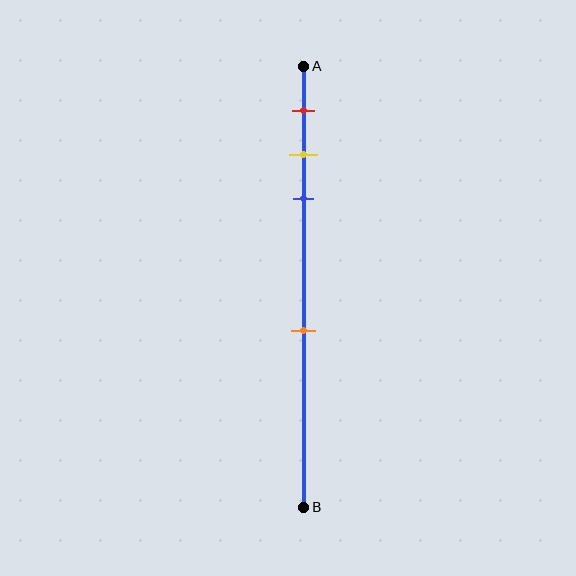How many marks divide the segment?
There are 4 marks dividing the segment.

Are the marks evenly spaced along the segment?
No, the marks are not evenly spaced.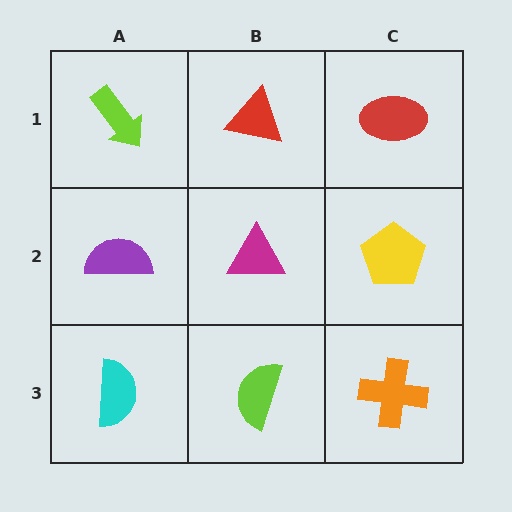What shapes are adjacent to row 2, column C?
A red ellipse (row 1, column C), an orange cross (row 3, column C), a magenta triangle (row 2, column B).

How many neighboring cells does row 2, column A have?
3.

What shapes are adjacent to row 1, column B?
A magenta triangle (row 2, column B), a lime arrow (row 1, column A), a red ellipse (row 1, column C).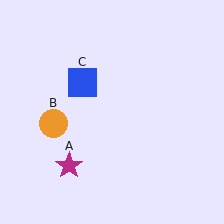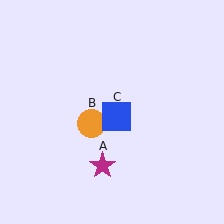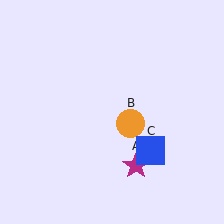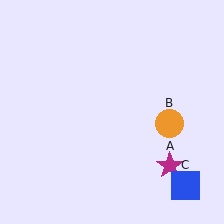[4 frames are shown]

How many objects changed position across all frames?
3 objects changed position: magenta star (object A), orange circle (object B), blue square (object C).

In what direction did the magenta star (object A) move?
The magenta star (object A) moved right.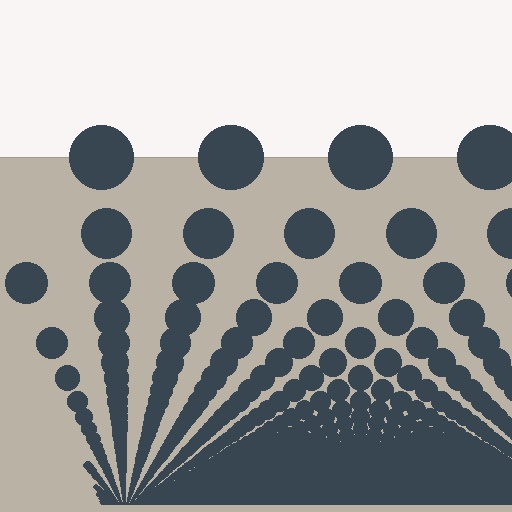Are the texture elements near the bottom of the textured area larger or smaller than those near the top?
Smaller. The gradient is inverted — elements near the bottom are smaller and denser.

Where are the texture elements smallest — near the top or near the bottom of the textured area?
Near the bottom.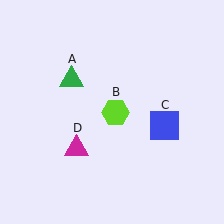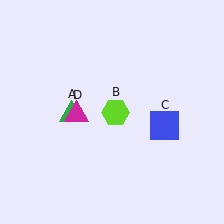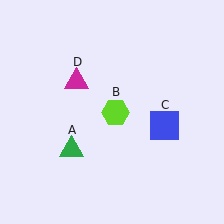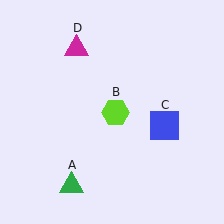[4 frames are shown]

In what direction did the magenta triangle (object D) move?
The magenta triangle (object D) moved up.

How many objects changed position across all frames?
2 objects changed position: green triangle (object A), magenta triangle (object D).